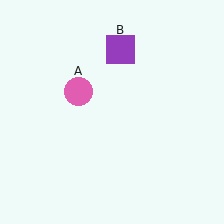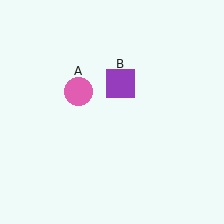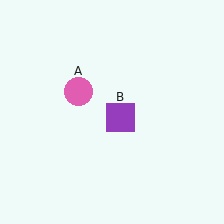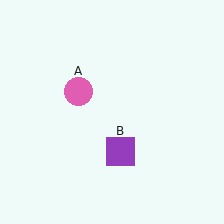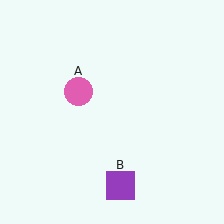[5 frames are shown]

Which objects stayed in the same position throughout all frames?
Pink circle (object A) remained stationary.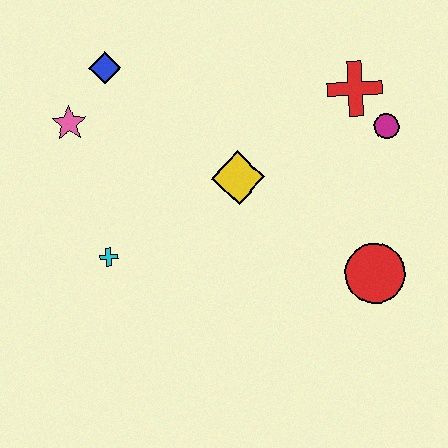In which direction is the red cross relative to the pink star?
The red cross is to the right of the pink star.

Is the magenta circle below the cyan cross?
No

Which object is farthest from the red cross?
The cyan cross is farthest from the red cross.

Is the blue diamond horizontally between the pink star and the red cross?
Yes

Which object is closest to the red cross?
The magenta circle is closest to the red cross.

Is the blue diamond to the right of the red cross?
No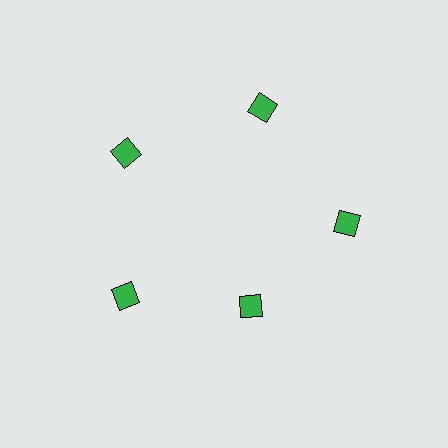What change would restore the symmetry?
The symmetry would be restored by moving it outward, back onto the ring so that all 5 diamonds sit at equal angles and equal distance from the center.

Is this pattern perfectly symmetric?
No. The 5 green diamonds are arranged in a ring, but one element near the 5 o'clock position is pulled inward toward the center, breaking the 5-fold rotational symmetry.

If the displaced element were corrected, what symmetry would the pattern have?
It would have 5-fold rotational symmetry — the pattern would map onto itself every 72 degrees.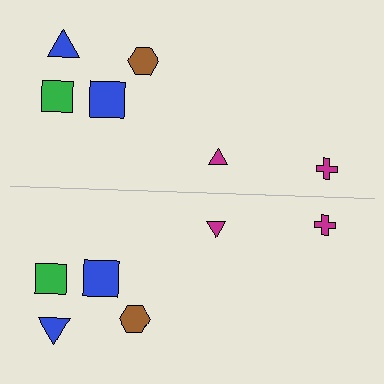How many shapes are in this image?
There are 12 shapes in this image.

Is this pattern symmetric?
Yes, this pattern has bilateral (reflection) symmetry.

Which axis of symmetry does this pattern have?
The pattern has a horizontal axis of symmetry running through the center of the image.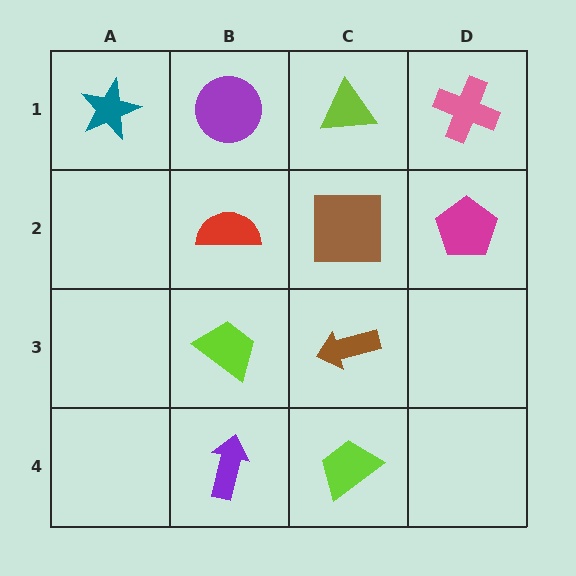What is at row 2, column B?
A red semicircle.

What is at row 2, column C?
A brown square.